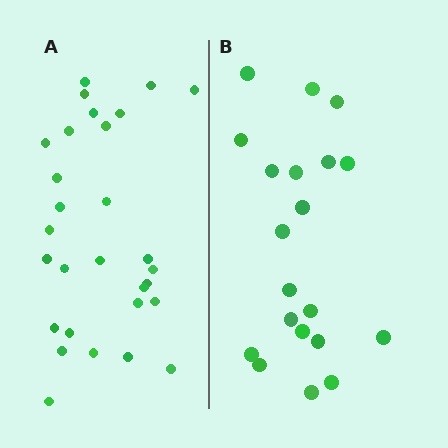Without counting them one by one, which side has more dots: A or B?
Region A (the left region) has more dots.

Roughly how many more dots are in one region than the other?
Region A has roughly 8 or so more dots than region B.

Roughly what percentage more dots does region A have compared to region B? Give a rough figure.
About 45% more.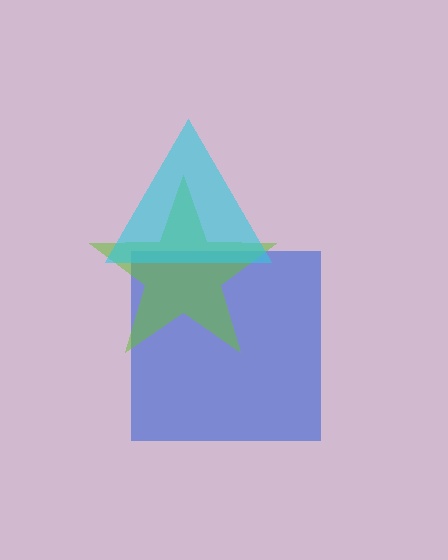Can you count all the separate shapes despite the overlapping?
Yes, there are 3 separate shapes.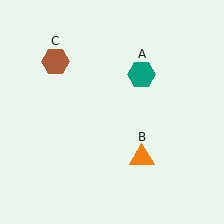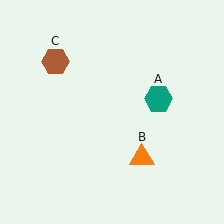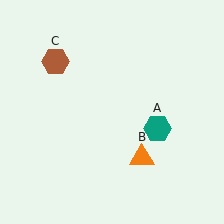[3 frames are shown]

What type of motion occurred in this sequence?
The teal hexagon (object A) rotated clockwise around the center of the scene.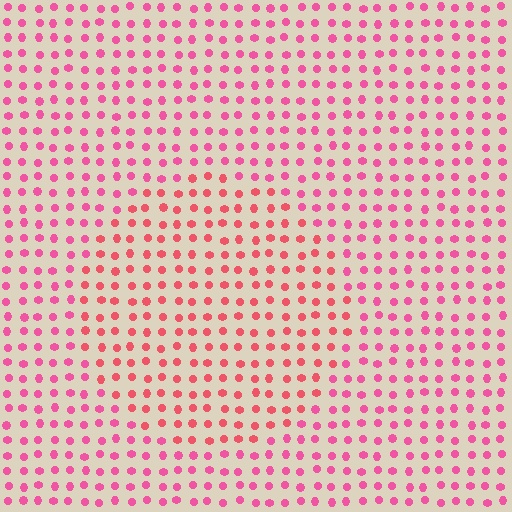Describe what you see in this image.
The image is filled with small pink elements in a uniform arrangement. A circle-shaped region is visible where the elements are tinted to a slightly different hue, forming a subtle color boundary.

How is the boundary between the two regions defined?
The boundary is defined purely by a slight shift in hue (about 22 degrees). Spacing, size, and orientation are identical on both sides.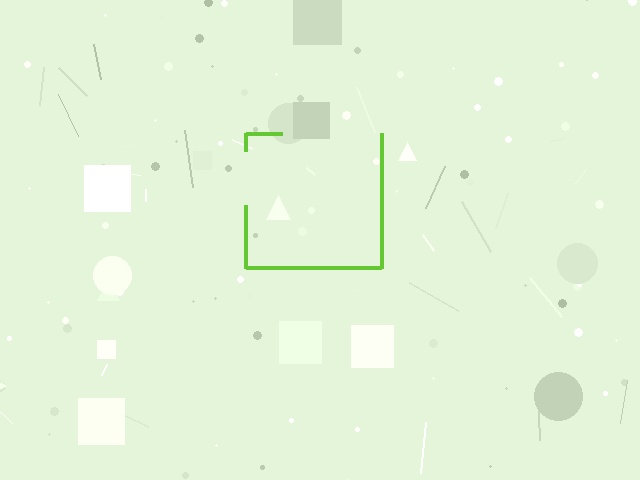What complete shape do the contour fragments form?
The contour fragments form a square.